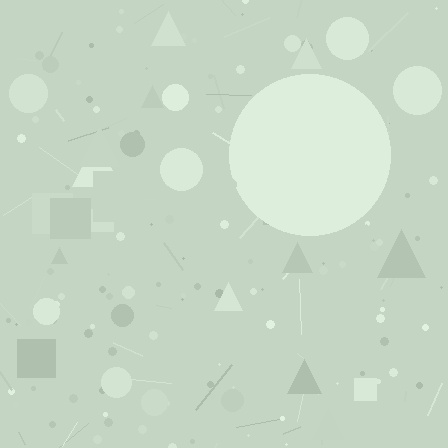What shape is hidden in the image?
A circle is hidden in the image.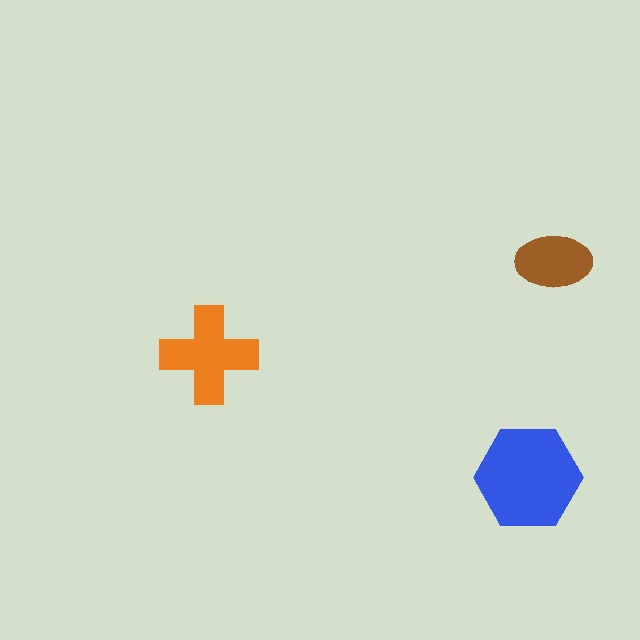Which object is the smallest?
The brown ellipse.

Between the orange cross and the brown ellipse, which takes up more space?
The orange cross.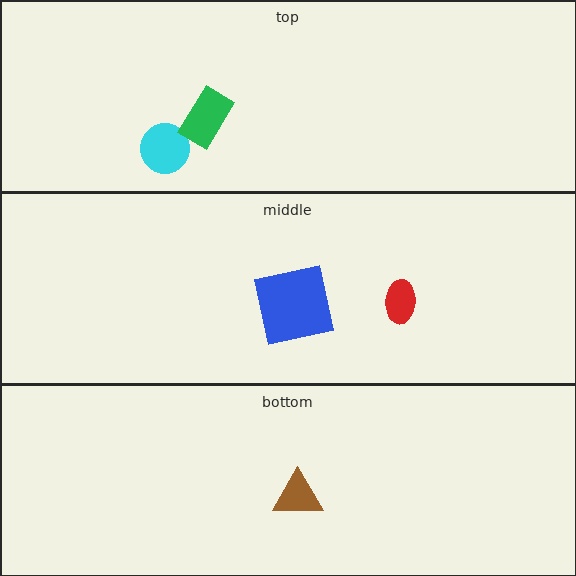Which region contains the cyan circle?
The top region.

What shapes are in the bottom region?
The brown triangle.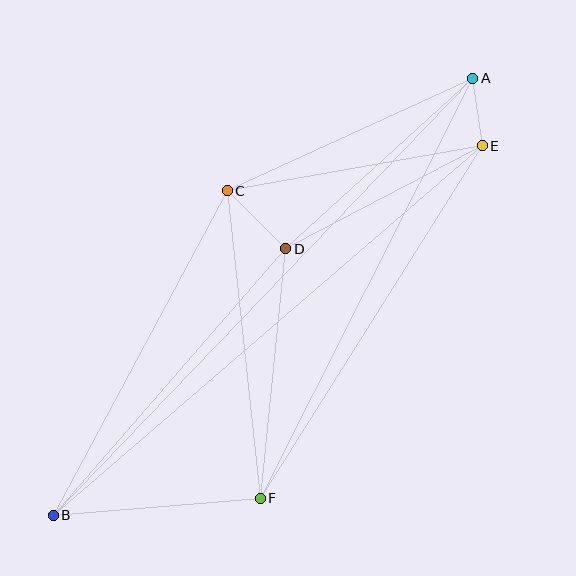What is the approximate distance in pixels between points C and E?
The distance between C and E is approximately 259 pixels.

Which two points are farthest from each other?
Points A and B are farthest from each other.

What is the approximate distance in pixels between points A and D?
The distance between A and D is approximately 253 pixels.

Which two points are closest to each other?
Points A and E are closest to each other.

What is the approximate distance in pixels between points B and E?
The distance between B and E is approximately 566 pixels.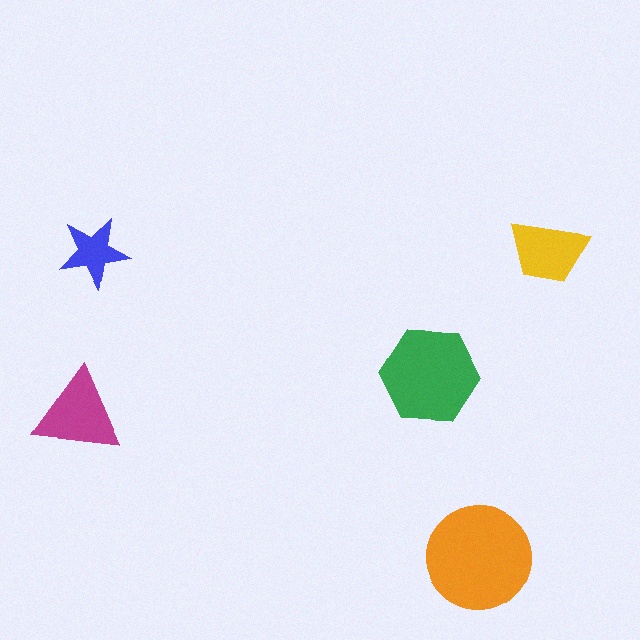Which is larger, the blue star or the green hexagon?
The green hexagon.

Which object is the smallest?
The blue star.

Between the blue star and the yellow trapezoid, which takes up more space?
The yellow trapezoid.